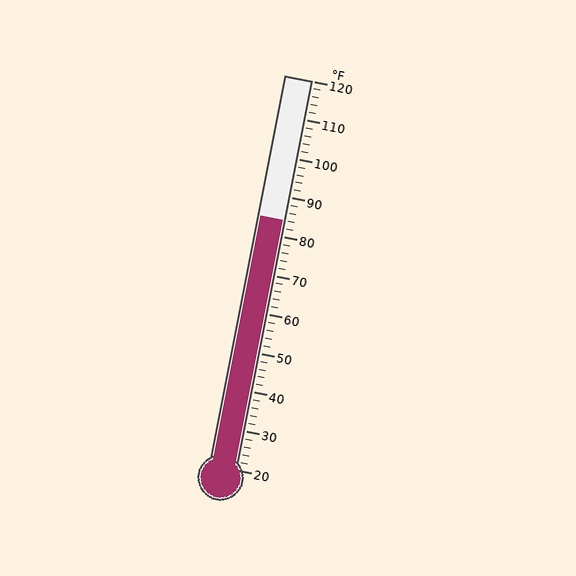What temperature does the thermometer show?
The thermometer shows approximately 84°F.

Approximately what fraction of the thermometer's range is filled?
The thermometer is filled to approximately 65% of its range.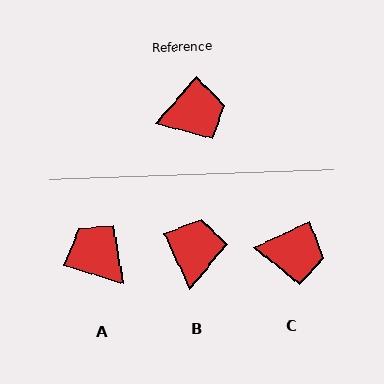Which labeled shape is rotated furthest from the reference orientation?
A, about 114 degrees away.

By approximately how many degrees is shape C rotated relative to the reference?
Approximately 24 degrees clockwise.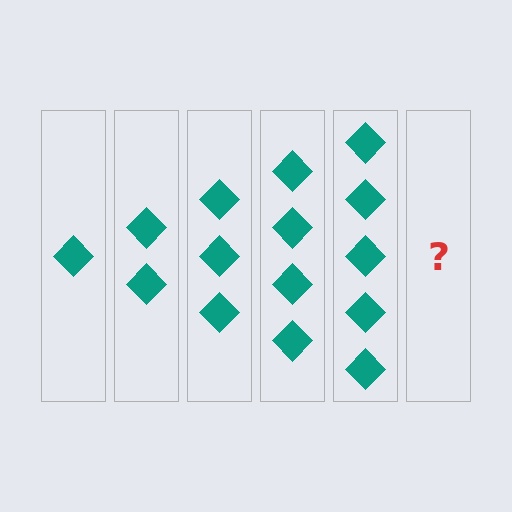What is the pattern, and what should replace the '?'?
The pattern is that each step adds one more diamond. The '?' should be 6 diamonds.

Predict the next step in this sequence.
The next step is 6 diamonds.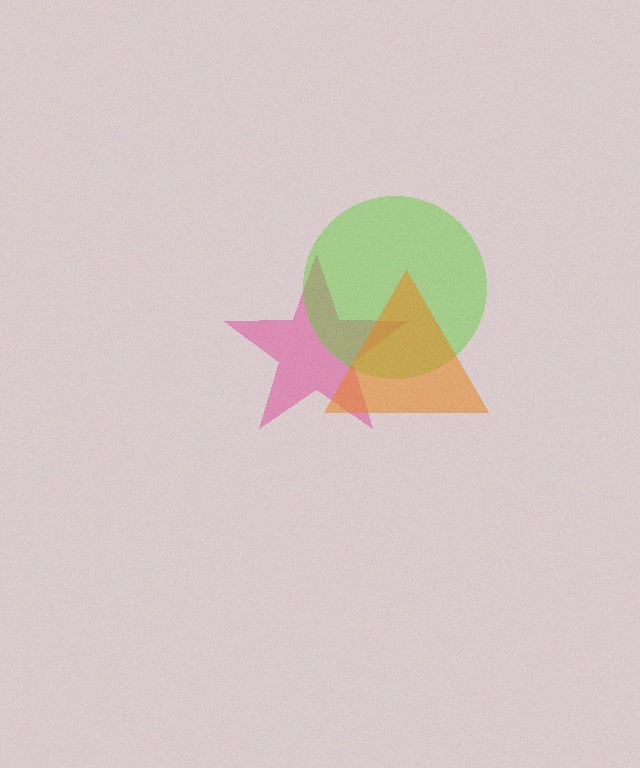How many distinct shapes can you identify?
There are 3 distinct shapes: a pink star, a lime circle, an orange triangle.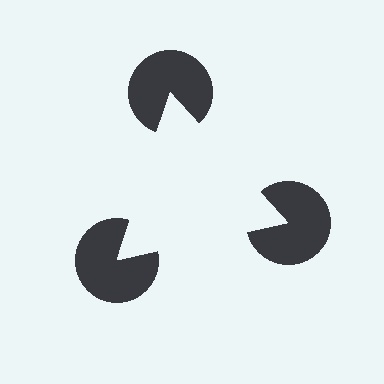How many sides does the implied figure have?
3 sides.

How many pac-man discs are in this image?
There are 3 — one at each vertex of the illusory triangle.